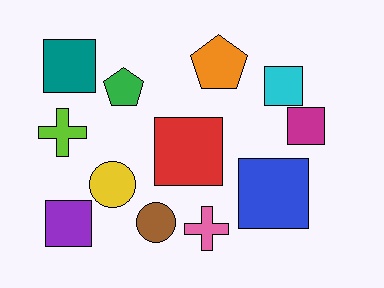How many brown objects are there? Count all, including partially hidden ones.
There is 1 brown object.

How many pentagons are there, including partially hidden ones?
There are 2 pentagons.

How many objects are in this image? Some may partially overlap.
There are 12 objects.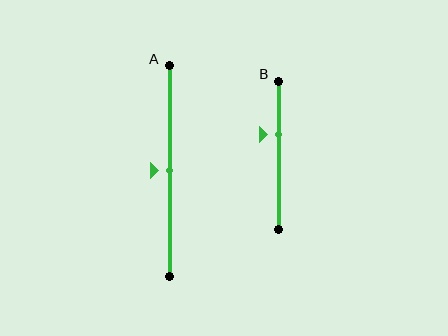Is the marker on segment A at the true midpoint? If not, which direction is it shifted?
Yes, the marker on segment A is at the true midpoint.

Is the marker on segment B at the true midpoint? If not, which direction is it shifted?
No, the marker on segment B is shifted upward by about 14% of the segment length.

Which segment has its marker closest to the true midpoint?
Segment A has its marker closest to the true midpoint.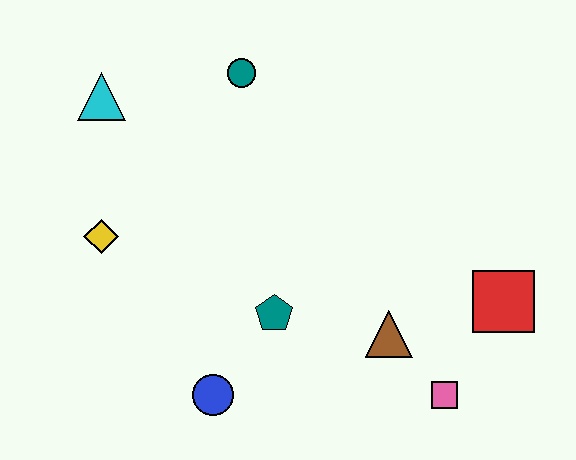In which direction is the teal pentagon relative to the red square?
The teal pentagon is to the left of the red square.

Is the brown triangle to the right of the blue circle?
Yes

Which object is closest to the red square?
The pink square is closest to the red square.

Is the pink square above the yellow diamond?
No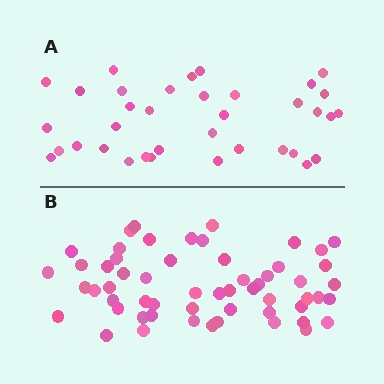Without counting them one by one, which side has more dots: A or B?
Region B (the bottom region) has more dots.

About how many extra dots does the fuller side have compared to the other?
Region B has approximately 20 more dots than region A.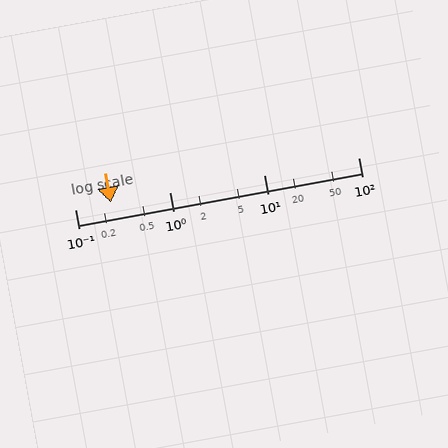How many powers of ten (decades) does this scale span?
The scale spans 3 decades, from 0.1 to 100.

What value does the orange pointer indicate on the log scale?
The pointer indicates approximately 0.24.